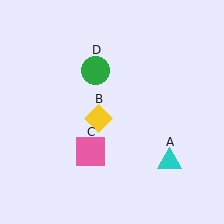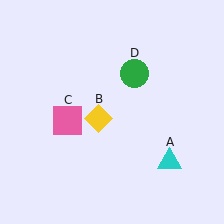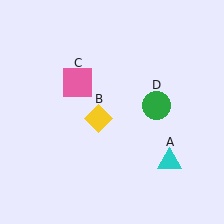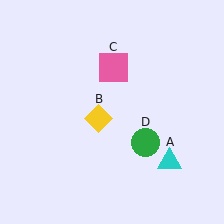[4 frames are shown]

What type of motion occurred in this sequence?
The pink square (object C), green circle (object D) rotated clockwise around the center of the scene.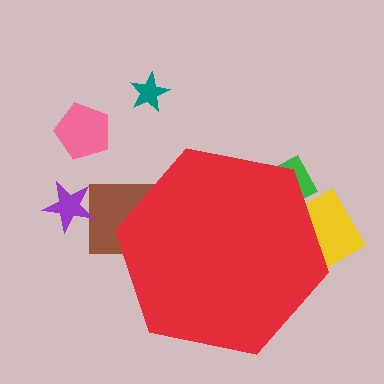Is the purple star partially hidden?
No, the purple star is fully visible.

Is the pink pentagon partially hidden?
No, the pink pentagon is fully visible.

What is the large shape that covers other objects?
A red hexagon.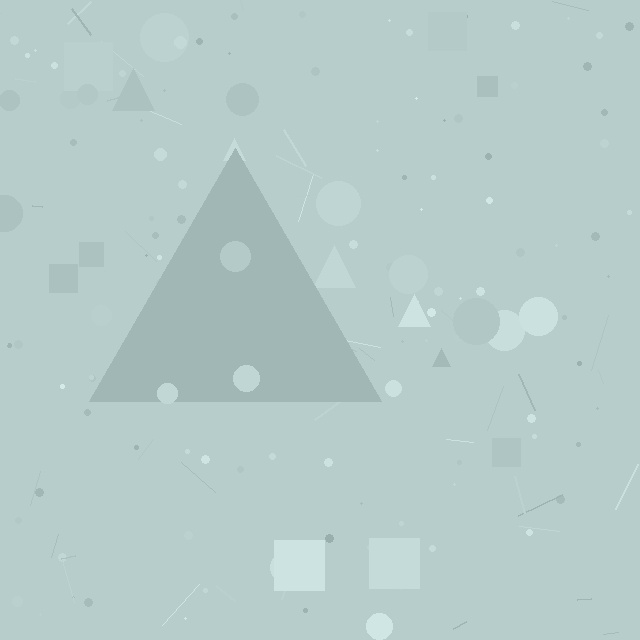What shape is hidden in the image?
A triangle is hidden in the image.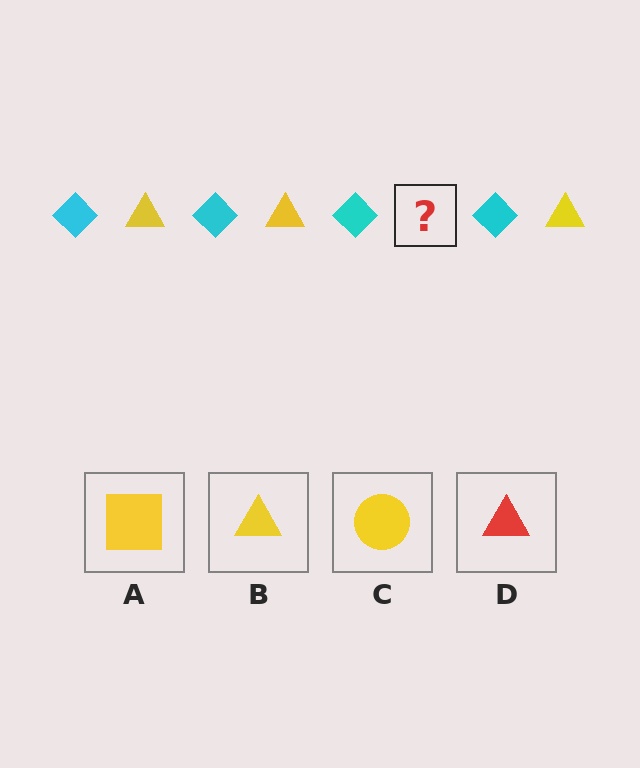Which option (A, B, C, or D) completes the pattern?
B.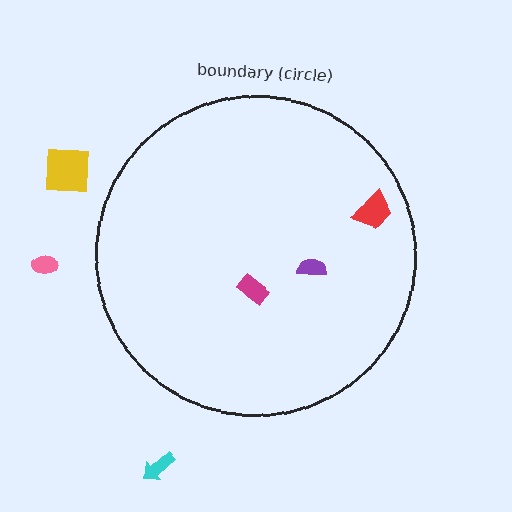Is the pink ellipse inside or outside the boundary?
Outside.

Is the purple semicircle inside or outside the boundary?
Inside.